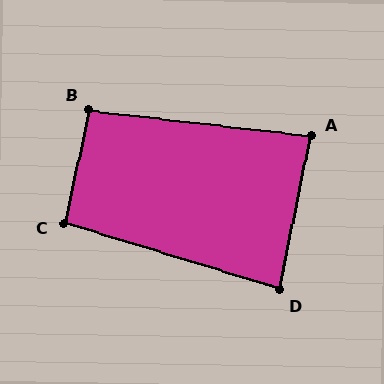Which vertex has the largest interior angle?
B, at approximately 96 degrees.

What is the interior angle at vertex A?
Approximately 85 degrees (approximately right).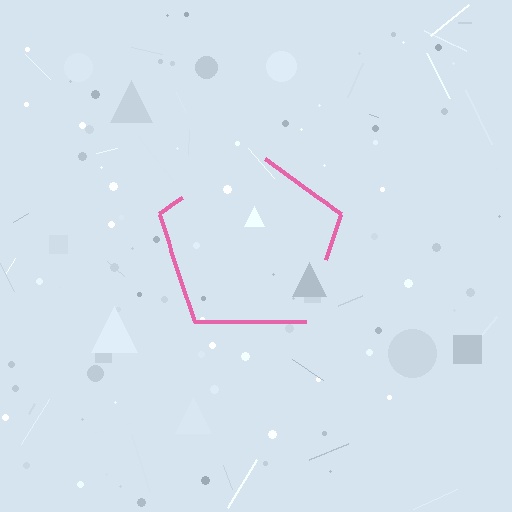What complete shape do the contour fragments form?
The contour fragments form a pentagon.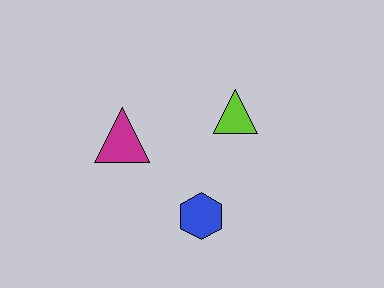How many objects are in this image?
There are 3 objects.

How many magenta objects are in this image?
There is 1 magenta object.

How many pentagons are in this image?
There are no pentagons.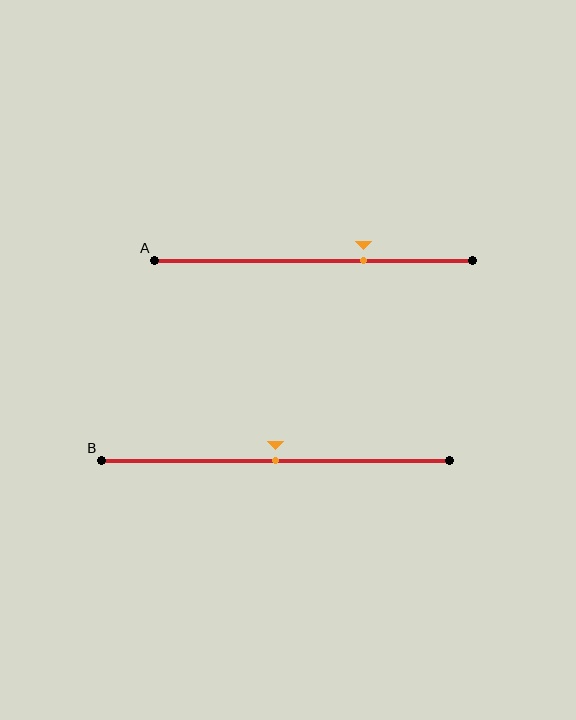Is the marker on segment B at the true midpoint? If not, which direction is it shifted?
Yes, the marker on segment B is at the true midpoint.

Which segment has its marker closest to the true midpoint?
Segment B has its marker closest to the true midpoint.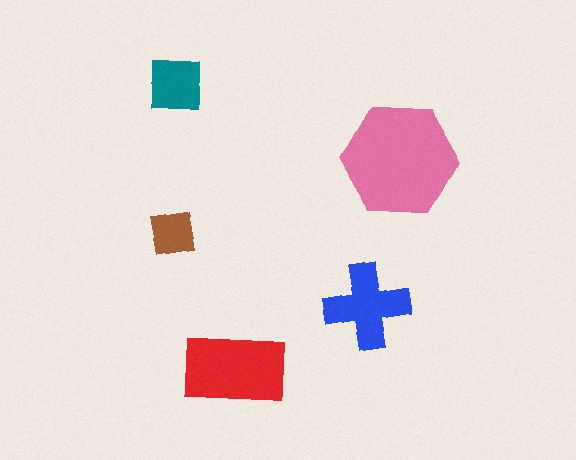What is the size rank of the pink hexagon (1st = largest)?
1st.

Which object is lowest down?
The red rectangle is bottommost.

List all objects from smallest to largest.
The brown square, the teal square, the blue cross, the red rectangle, the pink hexagon.